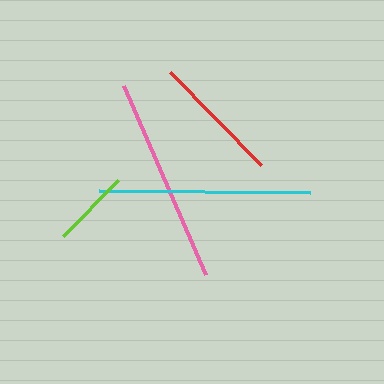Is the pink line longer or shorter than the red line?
The pink line is longer than the red line.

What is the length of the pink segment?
The pink segment is approximately 206 pixels long.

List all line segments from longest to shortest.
From longest to shortest: cyan, pink, red, lime.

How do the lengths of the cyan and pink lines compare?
The cyan and pink lines are approximately the same length.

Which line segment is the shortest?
The lime line is the shortest at approximately 79 pixels.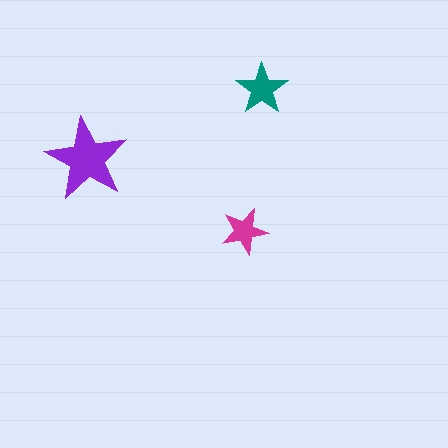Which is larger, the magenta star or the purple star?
The purple one.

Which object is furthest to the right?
The teal star is rightmost.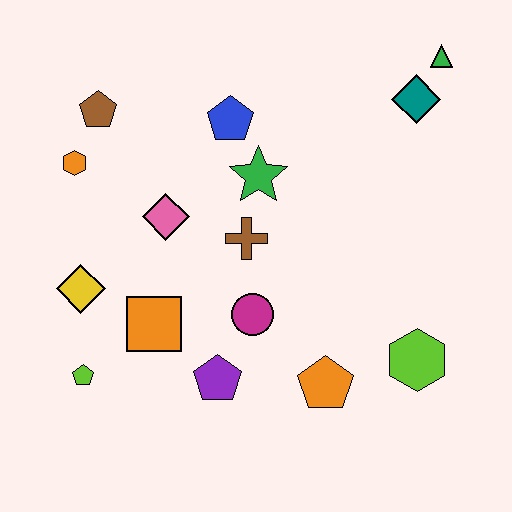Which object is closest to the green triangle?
The teal diamond is closest to the green triangle.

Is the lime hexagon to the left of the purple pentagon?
No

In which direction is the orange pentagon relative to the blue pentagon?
The orange pentagon is below the blue pentagon.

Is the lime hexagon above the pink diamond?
No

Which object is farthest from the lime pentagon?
The green triangle is farthest from the lime pentagon.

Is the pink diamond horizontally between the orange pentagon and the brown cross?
No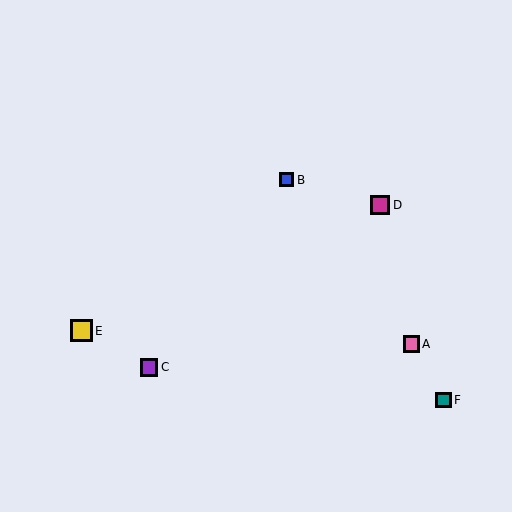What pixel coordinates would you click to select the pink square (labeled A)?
Click at (411, 344) to select the pink square A.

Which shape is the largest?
The yellow square (labeled E) is the largest.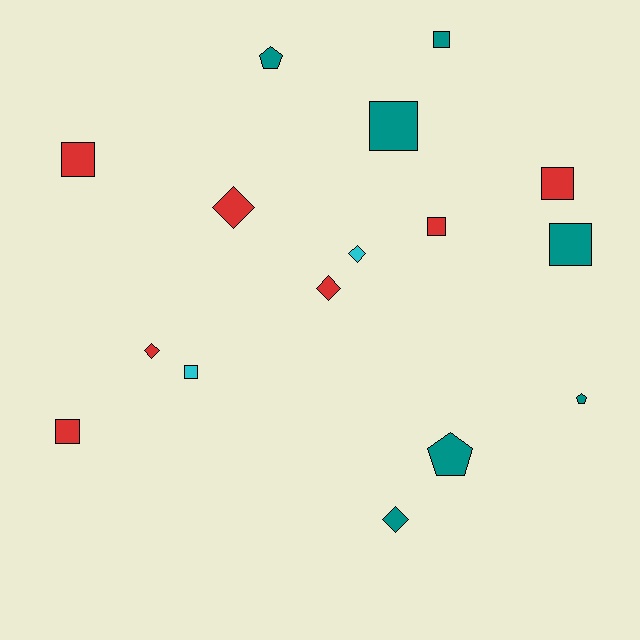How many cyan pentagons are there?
There are no cyan pentagons.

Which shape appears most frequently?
Square, with 8 objects.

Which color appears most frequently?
Teal, with 7 objects.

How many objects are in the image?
There are 16 objects.